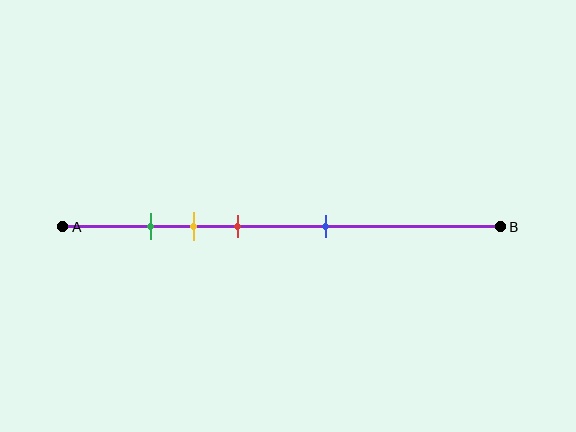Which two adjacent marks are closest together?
The green and yellow marks are the closest adjacent pair.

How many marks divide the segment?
There are 4 marks dividing the segment.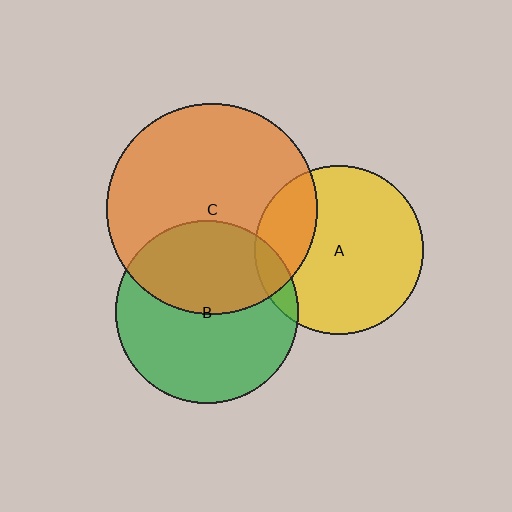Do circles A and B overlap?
Yes.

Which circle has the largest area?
Circle C (orange).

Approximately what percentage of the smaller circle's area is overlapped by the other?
Approximately 10%.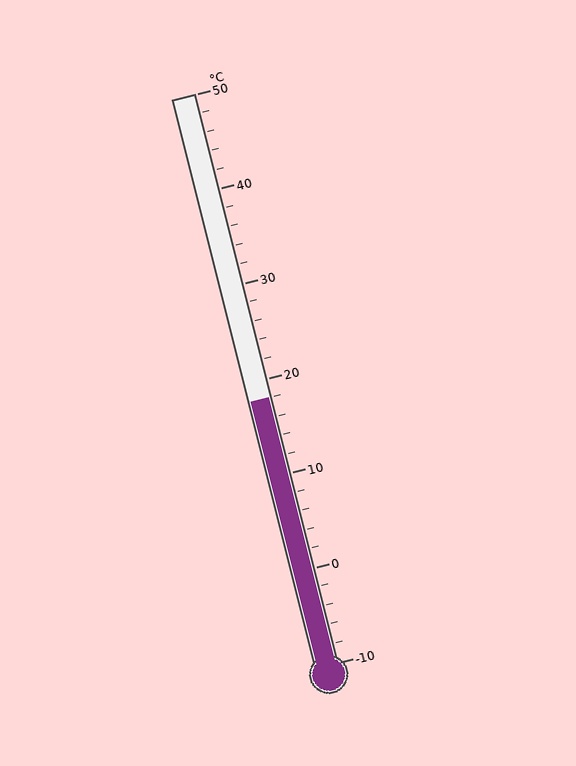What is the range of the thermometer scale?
The thermometer scale ranges from -10°C to 50°C.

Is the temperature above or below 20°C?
The temperature is below 20°C.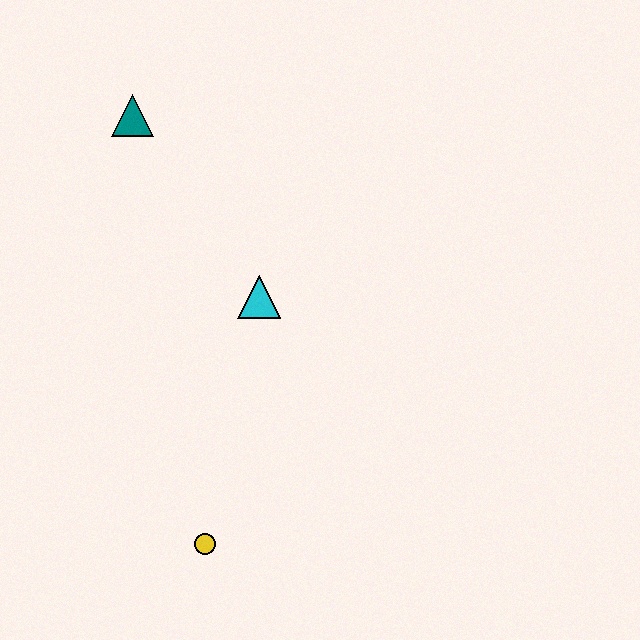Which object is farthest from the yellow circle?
The teal triangle is farthest from the yellow circle.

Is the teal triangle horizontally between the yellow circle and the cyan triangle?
No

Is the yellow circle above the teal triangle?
No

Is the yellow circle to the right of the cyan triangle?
No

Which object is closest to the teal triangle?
The cyan triangle is closest to the teal triangle.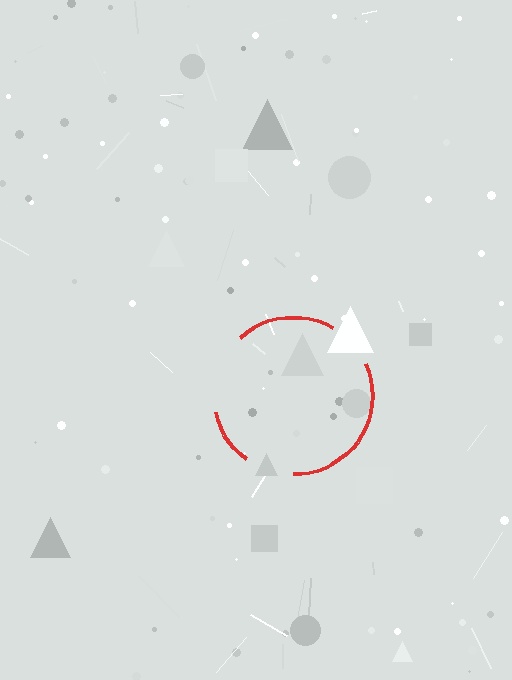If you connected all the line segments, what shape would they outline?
They would outline a circle.